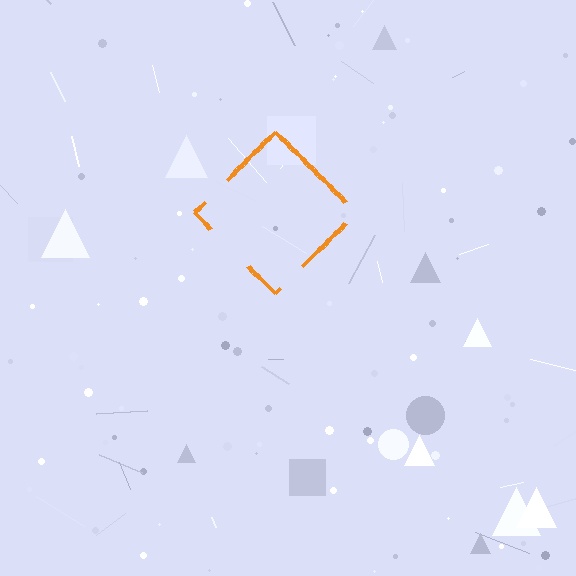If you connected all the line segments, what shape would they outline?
They would outline a diamond.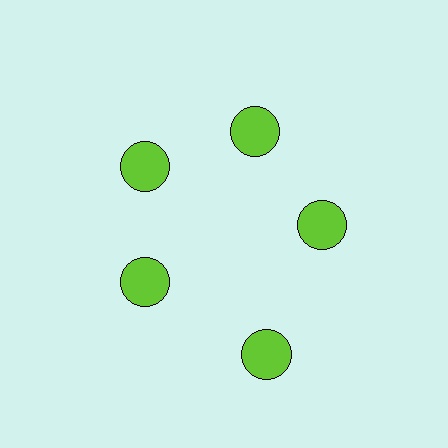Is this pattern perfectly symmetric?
No. The 5 lime circles are arranged in a ring, but one element near the 5 o'clock position is pushed outward from the center, breaking the 5-fold rotational symmetry.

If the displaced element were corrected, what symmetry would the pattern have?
It would have 5-fold rotational symmetry — the pattern would map onto itself every 72 degrees.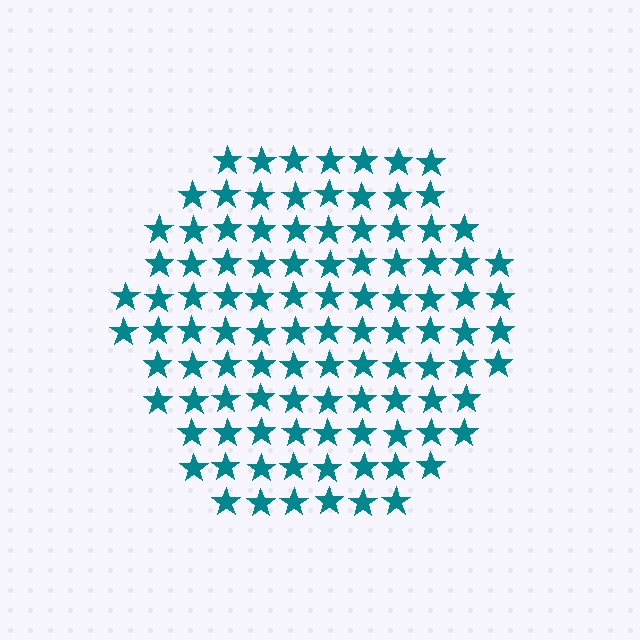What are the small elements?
The small elements are stars.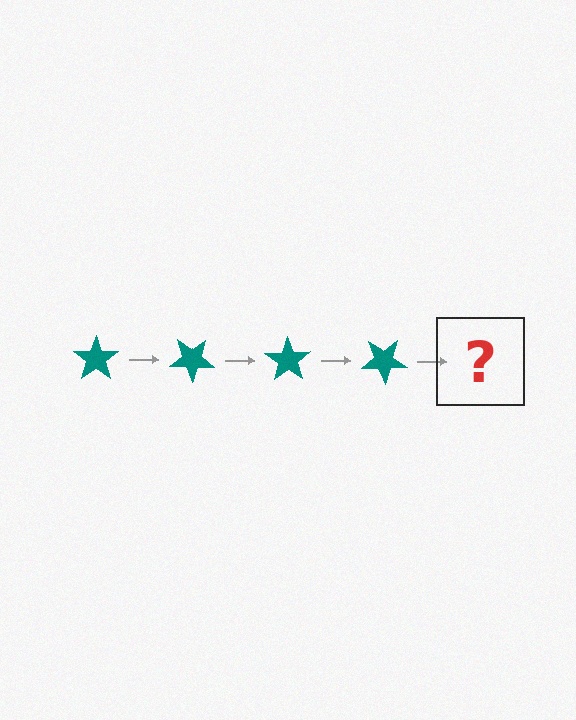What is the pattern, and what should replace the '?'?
The pattern is that the star rotates 35 degrees each step. The '?' should be a teal star rotated 140 degrees.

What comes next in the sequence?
The next element should be a teal star rotated 140 degrees.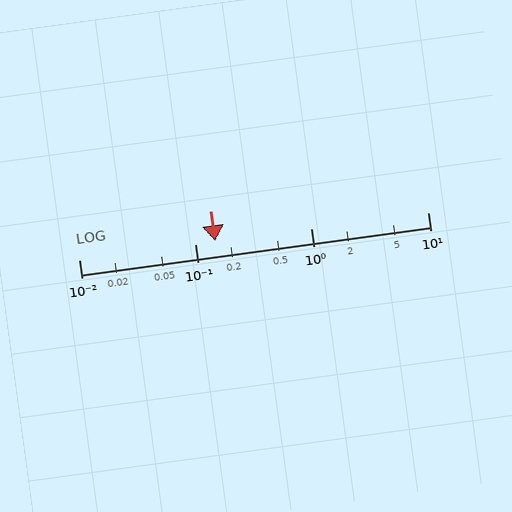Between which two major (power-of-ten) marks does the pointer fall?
The pointer is between 0.1 and 1.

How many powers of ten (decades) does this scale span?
The scale spans 3 decades, from 0.01 to 10.